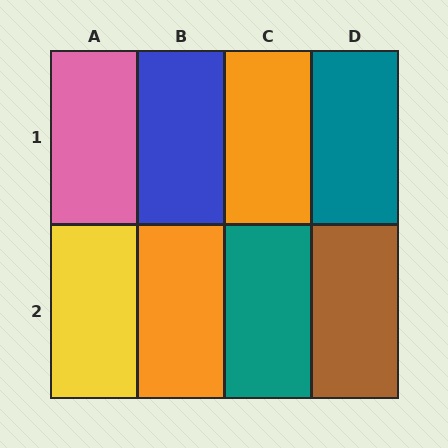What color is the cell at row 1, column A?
Pink.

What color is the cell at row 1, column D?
Teal.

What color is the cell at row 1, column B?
Blue.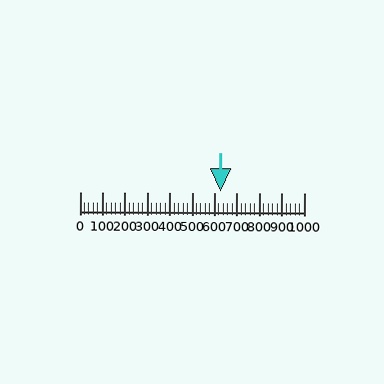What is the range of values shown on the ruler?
The ruler shows values from 0 to 1000.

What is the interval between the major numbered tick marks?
The major tick marks are spaced 100 units apart.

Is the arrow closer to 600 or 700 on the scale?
The arrow is closer to 600.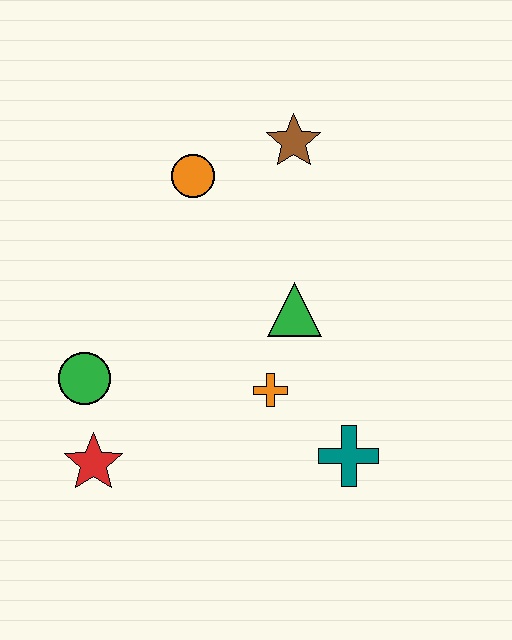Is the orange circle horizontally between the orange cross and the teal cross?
No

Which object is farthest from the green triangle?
The red star is farthest from the green triangle.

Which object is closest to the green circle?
The red star is closest to the green circle.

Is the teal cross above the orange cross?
No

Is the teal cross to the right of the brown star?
Yes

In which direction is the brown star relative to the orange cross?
The brown star is above the orange cross.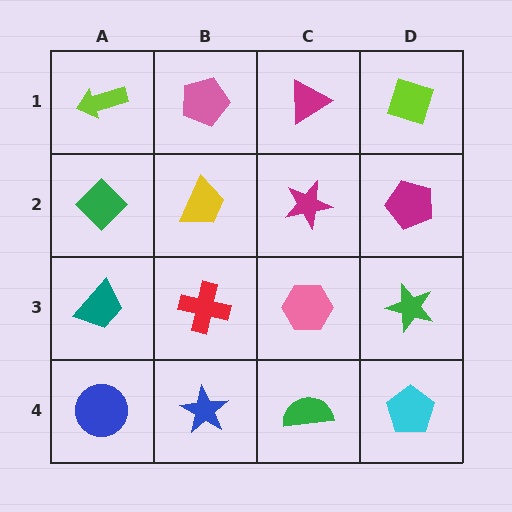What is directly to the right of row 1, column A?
A pink pentagon.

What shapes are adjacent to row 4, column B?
A red cross (row 3, column B), a blue circle (row 4, column A), a green semicircle (row 4, column C).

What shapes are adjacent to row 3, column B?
A yellow trapezoid (row 2, column B), a blue star (row 4, column B), a teal trapezoid (row 3, column A), a pink hexagon (row 3, column C).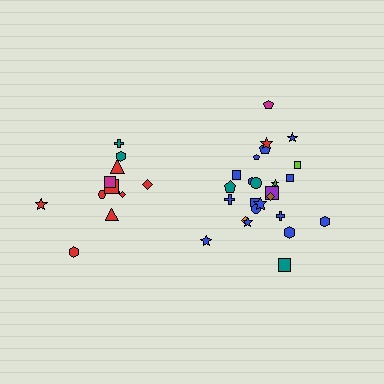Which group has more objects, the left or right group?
The right group.